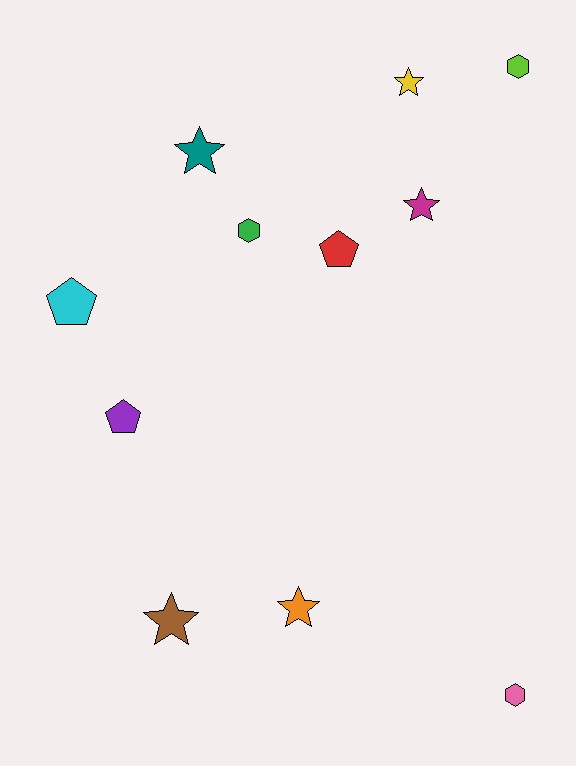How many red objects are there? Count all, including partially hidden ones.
There is 1 red object.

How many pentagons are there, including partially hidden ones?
There are 3 pentagons.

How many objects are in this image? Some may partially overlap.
There are 11 objects.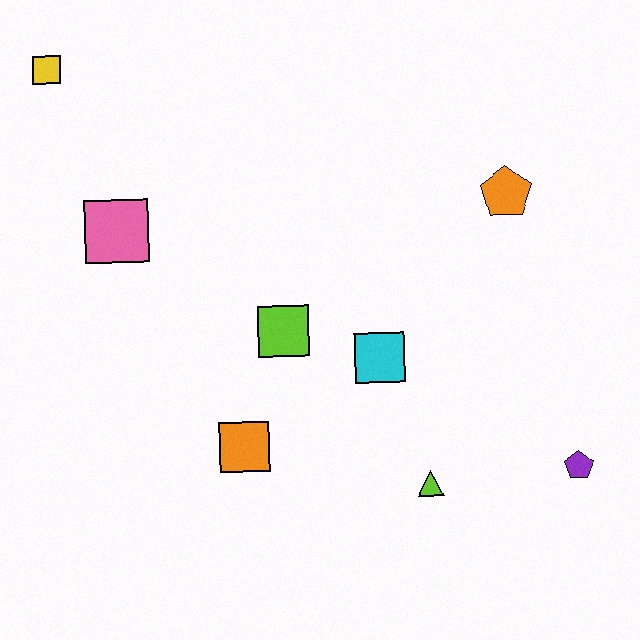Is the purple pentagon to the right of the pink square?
Yes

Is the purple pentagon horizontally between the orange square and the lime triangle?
No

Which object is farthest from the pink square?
The purple pentagon is farthest from the pink square.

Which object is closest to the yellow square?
The pink square is closest to the yellow square.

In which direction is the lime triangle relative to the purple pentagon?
The lime triangle is to the left of the purple pentagon.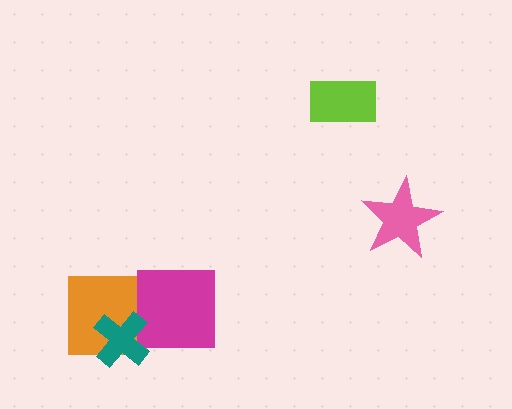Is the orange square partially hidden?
Yes, it is partially covered by another shape.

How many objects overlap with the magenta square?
1 object overlaps with the magenta square.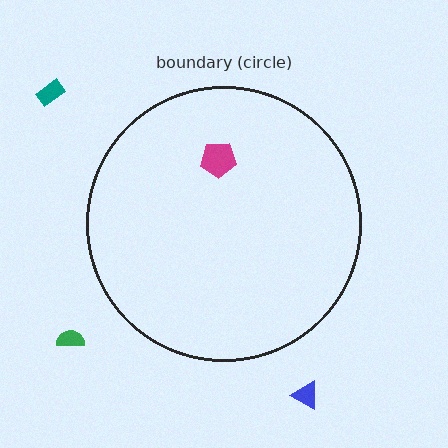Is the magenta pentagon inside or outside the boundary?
Inside.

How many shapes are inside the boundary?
1 inside, 3 outside.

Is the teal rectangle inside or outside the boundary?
Outside.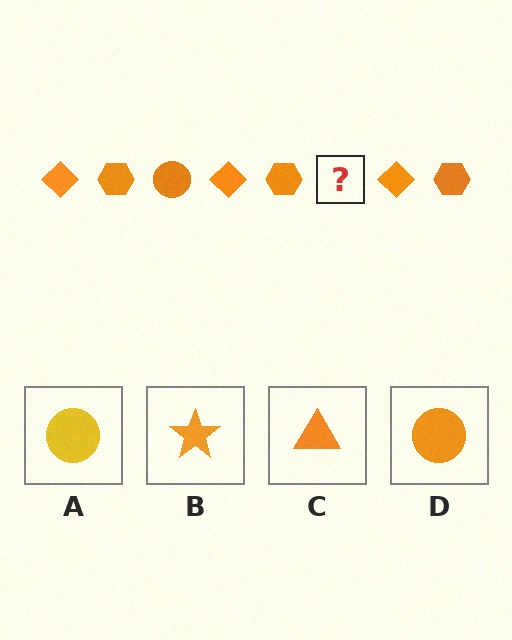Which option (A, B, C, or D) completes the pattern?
D.